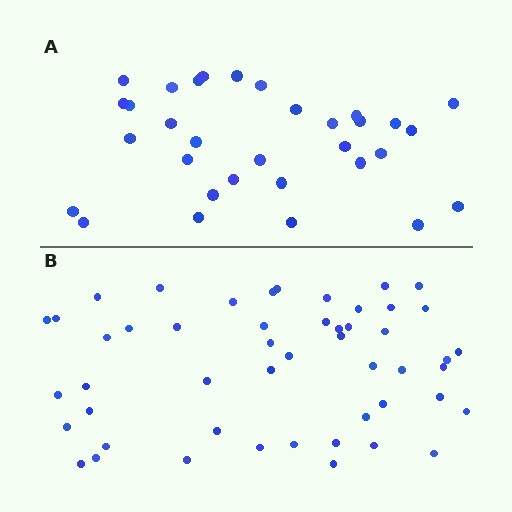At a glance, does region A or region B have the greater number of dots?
Region B (the bottom region) has more dots.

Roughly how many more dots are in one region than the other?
Region B has approximately 20 more dots than region A.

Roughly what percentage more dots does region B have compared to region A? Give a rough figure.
About 55% more.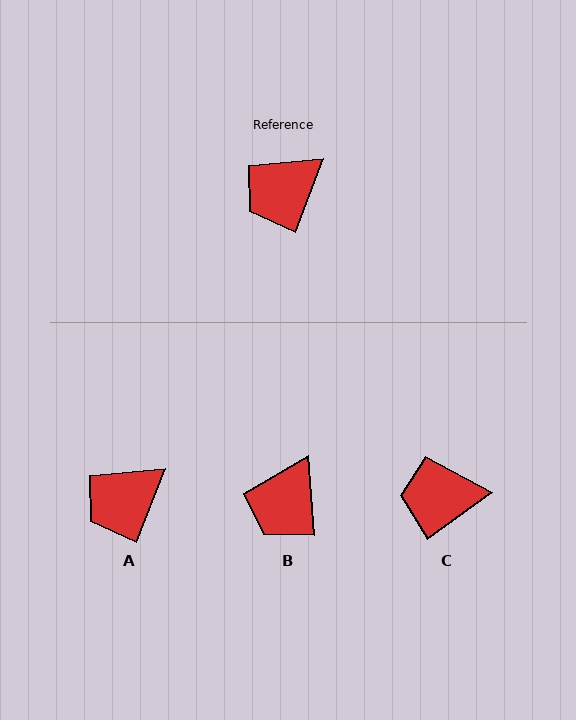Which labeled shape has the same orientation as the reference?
A.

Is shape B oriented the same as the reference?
No, it is off by about 24 degrees.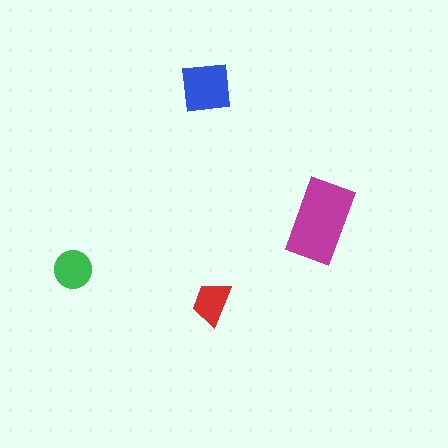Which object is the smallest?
The red trapezoid.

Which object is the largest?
The magenta rectangle.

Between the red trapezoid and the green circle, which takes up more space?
The green circle.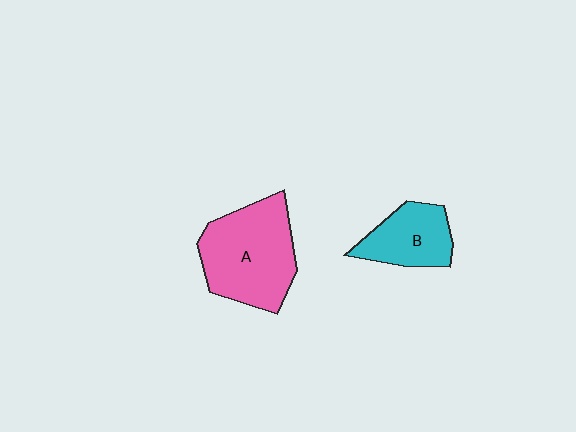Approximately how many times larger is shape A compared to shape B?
Approximately 1.8 times.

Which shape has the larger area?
Shape A (pink).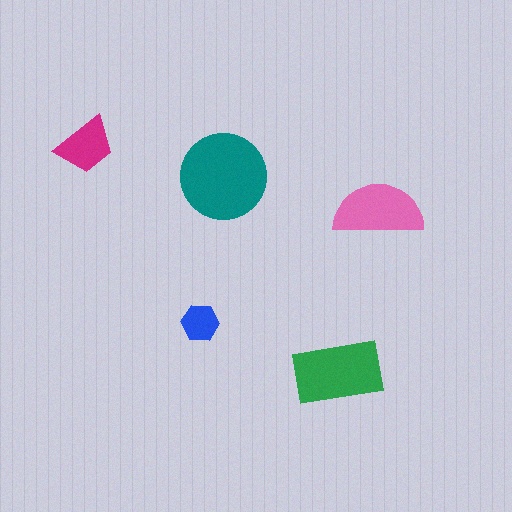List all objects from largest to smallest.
The teal circle, the green rectangle, the pink semicircle, the magenta trapezoid, the blue hexagon.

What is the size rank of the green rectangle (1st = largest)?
2nd.